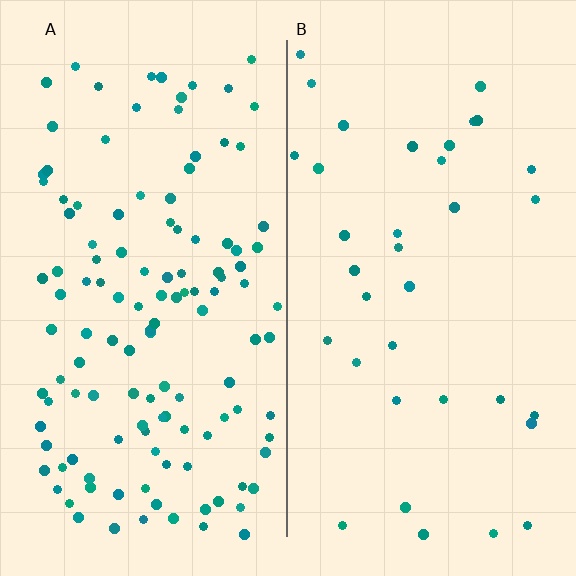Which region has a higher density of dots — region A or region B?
A (the left).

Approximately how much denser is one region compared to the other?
Approximately 3.6× — region A over region B.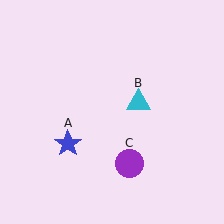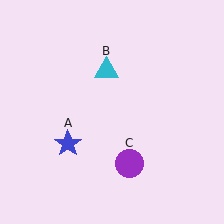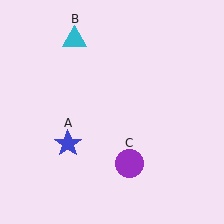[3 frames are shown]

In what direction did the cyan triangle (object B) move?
The cyan triangle (object B) moved up and to the left.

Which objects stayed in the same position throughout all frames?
Blue star (object A) and purple circle (object C) remained stationary.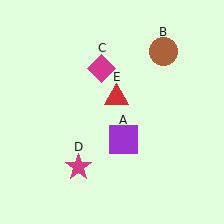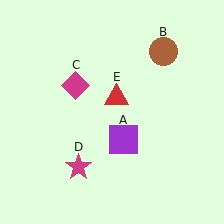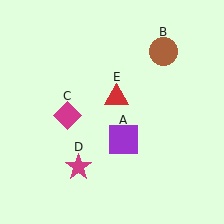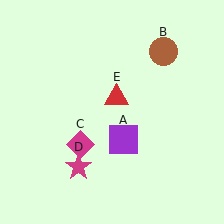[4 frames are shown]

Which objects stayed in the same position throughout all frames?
Purple square (object A) and brown circle (object B) and magenta star (object D) and red triangle (object E) remained stationary.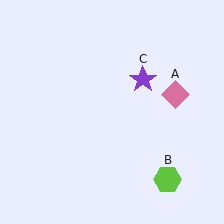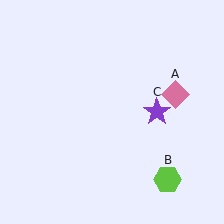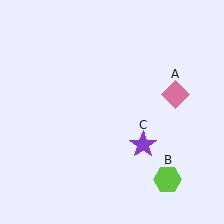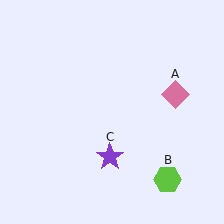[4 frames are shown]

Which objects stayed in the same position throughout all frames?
Pink diamond (object A) and lime hexagon (object B) remained stationary.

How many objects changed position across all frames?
1 object changed position: purple star (object C).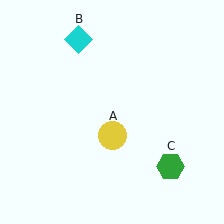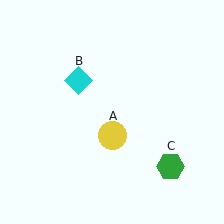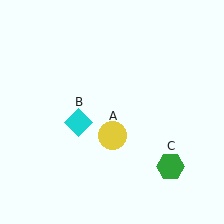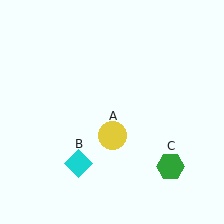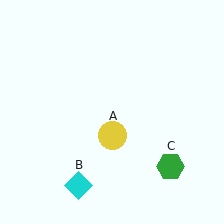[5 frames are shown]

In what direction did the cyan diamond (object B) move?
The cyan diamond (object B) moved down.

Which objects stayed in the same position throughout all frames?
Yellow circle (object A) and green hexagon (object C) remained stationary.